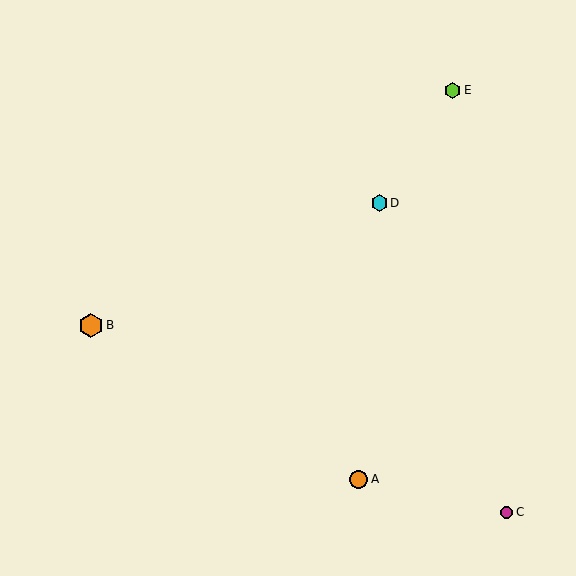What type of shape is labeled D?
Shape D is a cyan hexagon.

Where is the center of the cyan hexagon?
The center of the cyan hexagon is at (379, 203).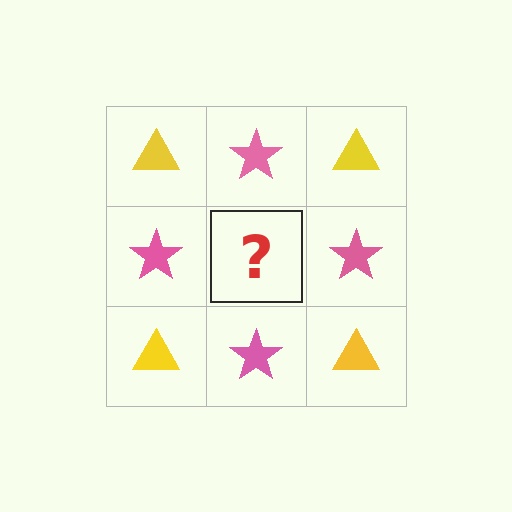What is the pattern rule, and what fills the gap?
The rule is that it alternates yellow triangle and pink star in a checkerboard pattern. The gap should be filled with a yellow triangle.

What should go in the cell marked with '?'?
The missing cell should contain a yellow triangle.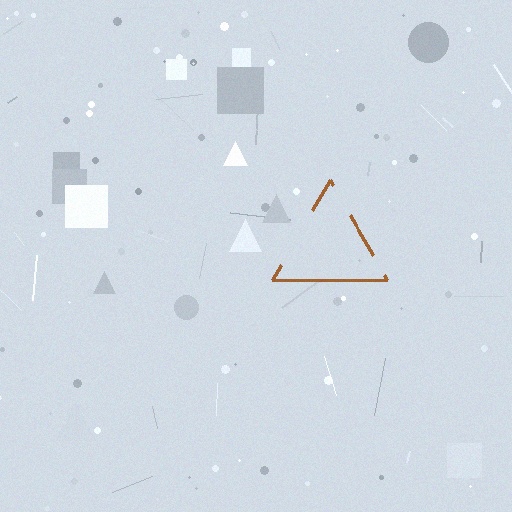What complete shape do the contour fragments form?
The contour fragments form a triangle.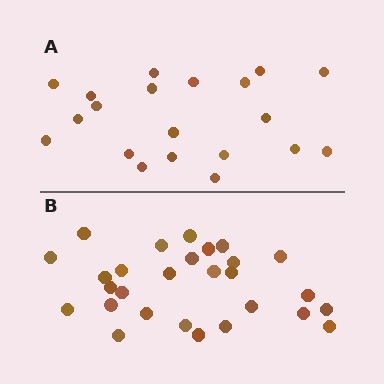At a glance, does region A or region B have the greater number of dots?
Region B (the bottom region) has more dots.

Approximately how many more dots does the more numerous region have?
Region B has roughly 8 or so more dots than region A.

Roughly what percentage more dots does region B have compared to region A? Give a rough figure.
About 40% more.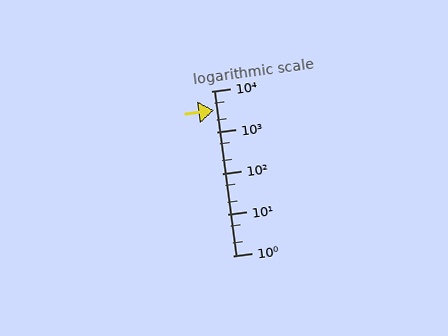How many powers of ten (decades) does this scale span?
The scale spans 4 decades, from 1 to 10000.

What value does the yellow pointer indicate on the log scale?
The pointer indicates approximately 3400.